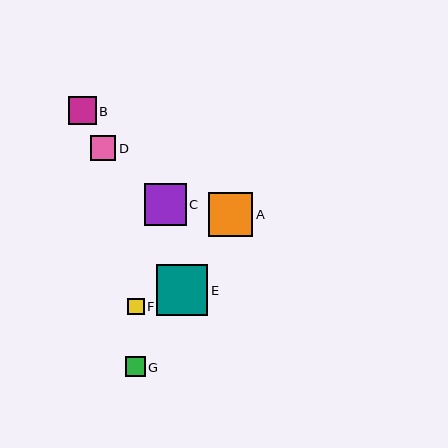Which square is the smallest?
Square F is the smallest with a size of approximately 17 pixels.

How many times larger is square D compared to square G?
Square D is approximately 1.3 times the size of square G.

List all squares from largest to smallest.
From largest to smallest: E, A, C, B, D, G, F.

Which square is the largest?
Square E is the largest with a size of approximately 51 pixels.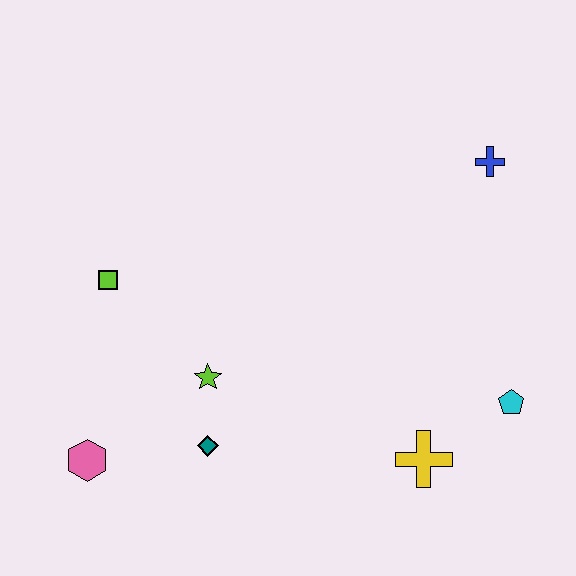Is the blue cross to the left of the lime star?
No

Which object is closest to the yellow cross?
The cyan pentagon is closest to the yellow cross.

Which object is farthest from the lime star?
The blue cross is farthest from the lime star.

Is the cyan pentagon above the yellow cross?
Yes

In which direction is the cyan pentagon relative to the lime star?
The cyan pentagon is to the right of the lime star.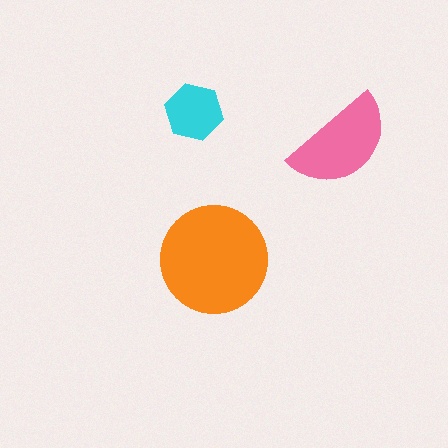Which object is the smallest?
The cyan hexagon.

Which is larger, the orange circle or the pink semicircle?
The orange circle.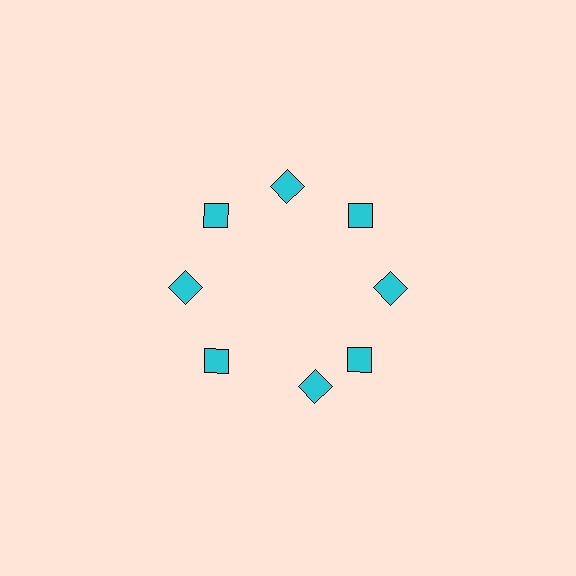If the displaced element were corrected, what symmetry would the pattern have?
It would have 8-fold rotational symmetry — the pattern would map onto itself every 45 degrees.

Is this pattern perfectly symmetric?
No. The 8 cyan diamonds are arranged in a ring, but one element near the 6 o'clock position is rotated out of alignment along the ring, breaking the 8-fold rotational symmetry.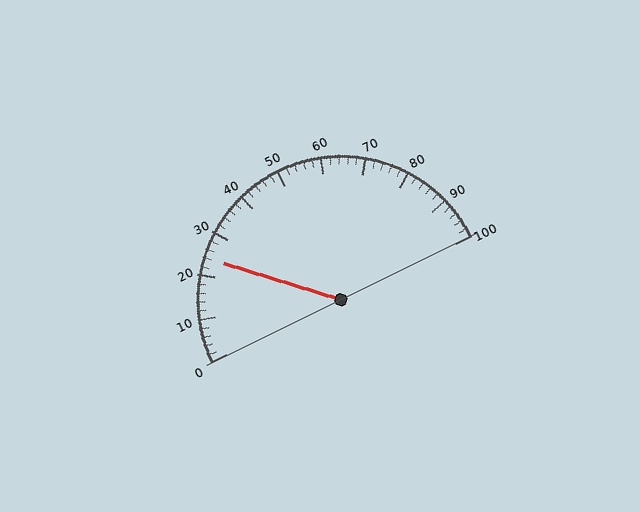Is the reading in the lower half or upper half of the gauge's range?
The reading is in the lower half of the range (0 to 100).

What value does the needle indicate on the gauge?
The needle indicates approximately 24.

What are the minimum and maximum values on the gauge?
The gauge ranges from 0 to 100.